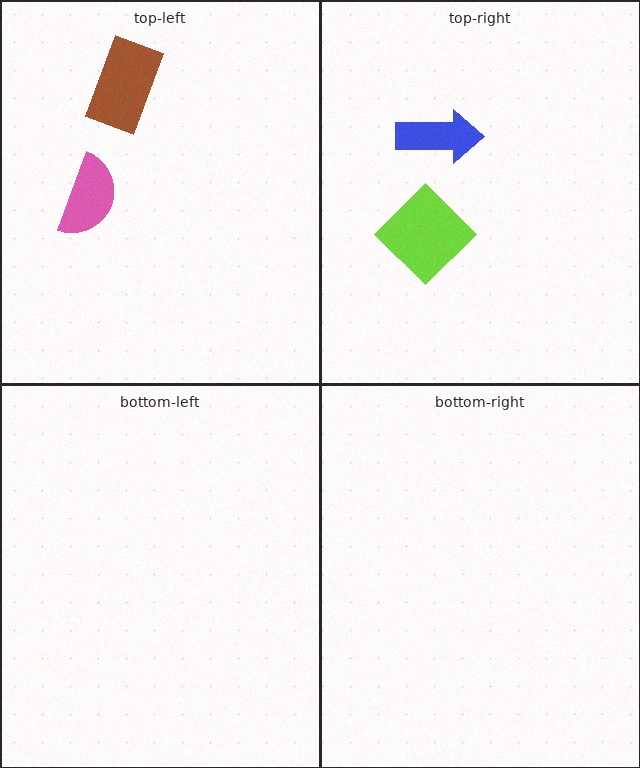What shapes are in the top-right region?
The blue arrow, the lime diamond.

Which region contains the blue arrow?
The top-right region.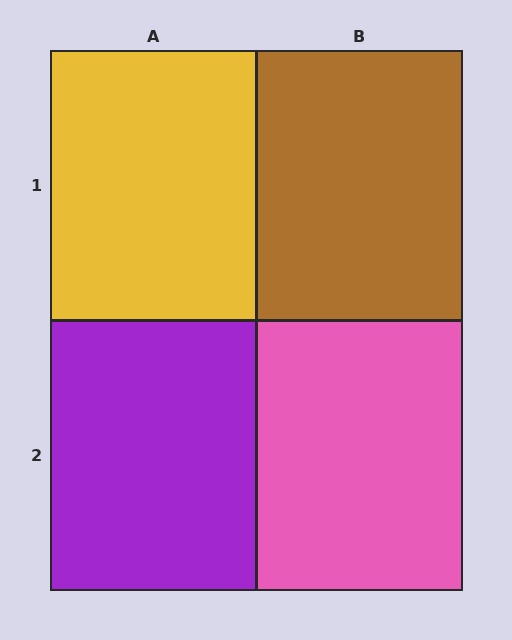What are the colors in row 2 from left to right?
Purple, pink.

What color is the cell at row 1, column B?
Brown.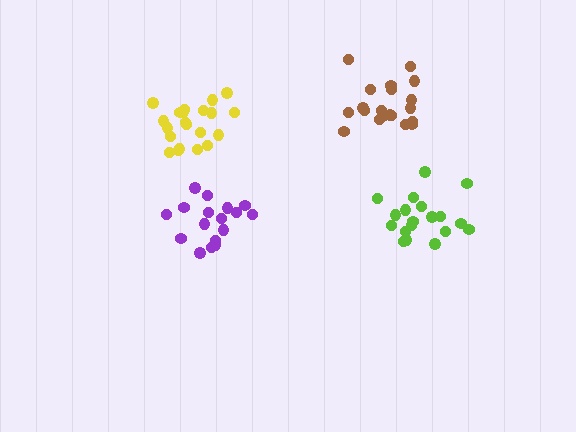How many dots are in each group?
Group 1: 20 dots, Group 2: 19 dots, Group 3: 17 dots, Group 4: 21 dots (77 total).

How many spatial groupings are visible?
There are 4 spatial groupings.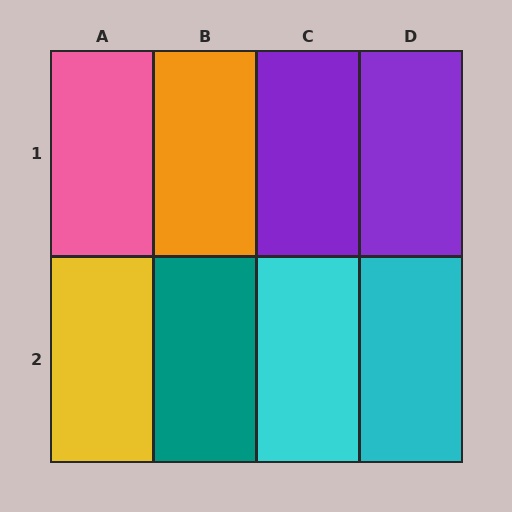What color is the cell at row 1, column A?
Pink.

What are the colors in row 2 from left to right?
Yellow, teal, cyan, cyan.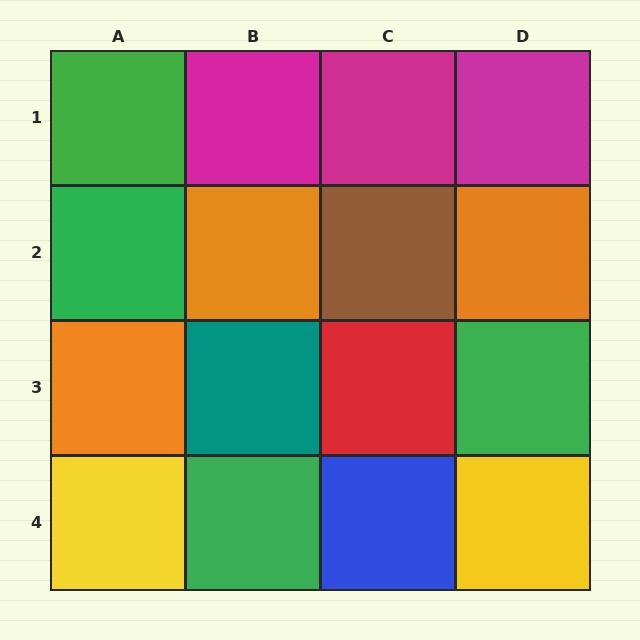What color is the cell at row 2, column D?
Orange.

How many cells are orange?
3 cells are orange.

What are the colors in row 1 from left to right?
Green, magenta, magenta, magenta.